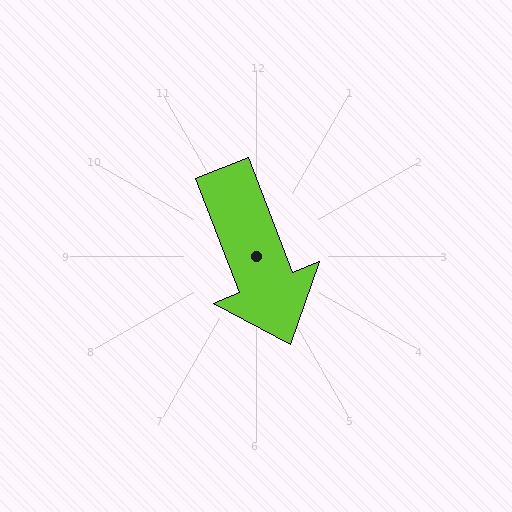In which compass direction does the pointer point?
South.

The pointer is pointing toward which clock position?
Roughly 5 o'clock.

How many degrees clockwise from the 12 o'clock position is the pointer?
Approximately 159 degrees.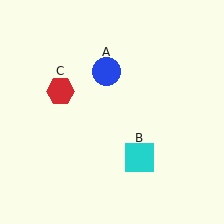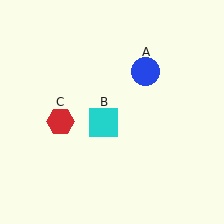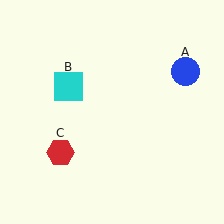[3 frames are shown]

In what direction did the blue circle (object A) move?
The blue circle (object A) moved right.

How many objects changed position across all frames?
3 objects changed position: blue circle (object A), cyan square (object B), red hexagon (object C).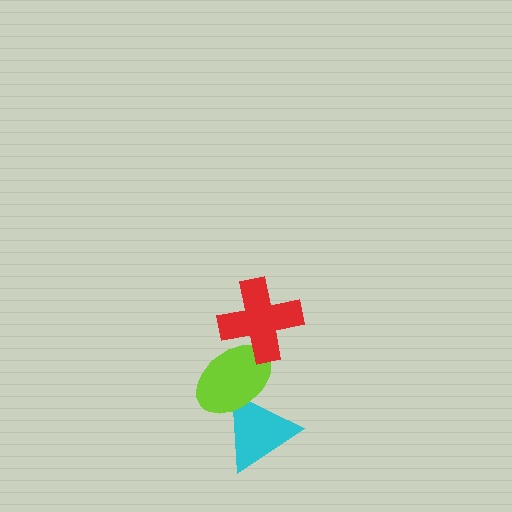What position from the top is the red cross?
The red cross is 1st from the top.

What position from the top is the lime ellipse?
The lime ellipse is 2nd from the top.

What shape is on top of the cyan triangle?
The lime ellipse is on top of the cyan triangle.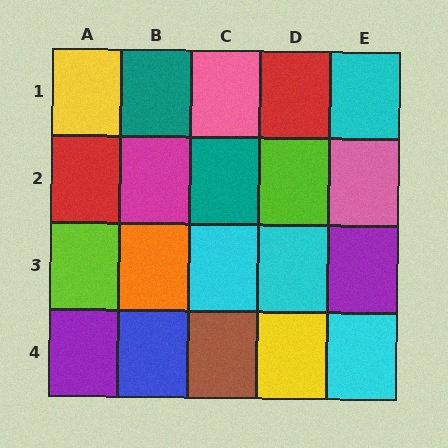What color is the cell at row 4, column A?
Purple.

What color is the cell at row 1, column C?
Pink.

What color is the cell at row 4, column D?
Yellow.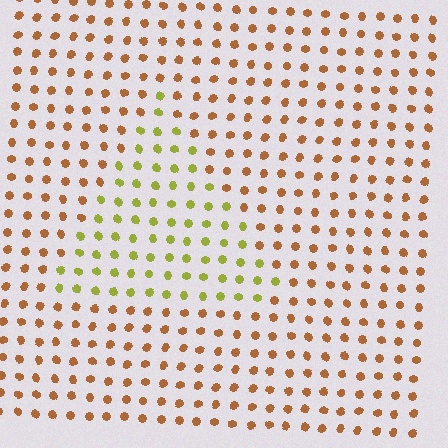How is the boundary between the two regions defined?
The boundary is defined purely by a slight shift in hue (about 46 degrees). Spacing, size, and orientation are identical on both sides.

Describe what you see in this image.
The image is filled with small brown elements in a uniform arrangement. A triangle-shaped region is visible where the elements are tinted to a slightly different hue, forming a subtle color boundary.